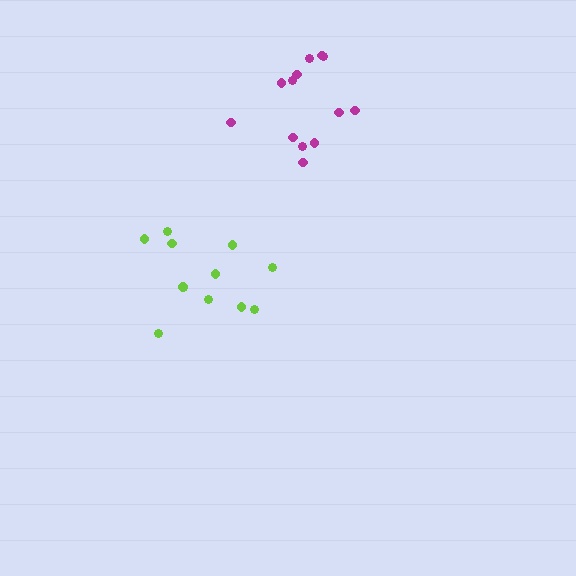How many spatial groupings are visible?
There are 2 spatial groupings.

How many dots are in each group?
Group 1: 12 dots, Group 2: 13 dots (25 total).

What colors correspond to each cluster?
The clusters are colored: lime, magenta.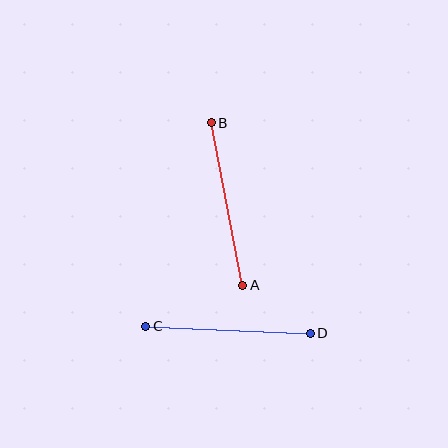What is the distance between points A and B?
The distance is approximately 165 pixels.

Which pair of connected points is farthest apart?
Points A and B are farthest apart.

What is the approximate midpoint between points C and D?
The midpoint is at approximately (228, 330) pixels.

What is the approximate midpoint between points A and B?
The midpoint is at approximately (227, 204) pixels.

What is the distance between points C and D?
The distance is approximately 165 pixels.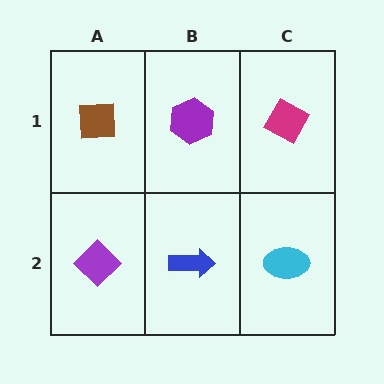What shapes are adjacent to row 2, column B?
A purple hexagon (row 1, column B), a purple diamond (row 2, column A), a cyan ellipse (row 2, column C).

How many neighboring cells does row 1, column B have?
3.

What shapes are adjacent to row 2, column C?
A magenta diamond (row 1, column C), a blue arrow (row 2, column B).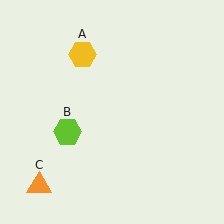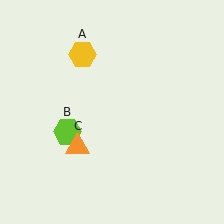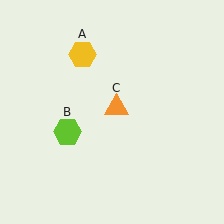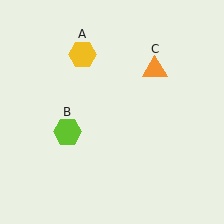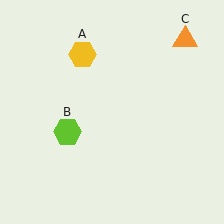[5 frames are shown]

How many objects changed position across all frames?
1 object changed position: orange triangle (object C).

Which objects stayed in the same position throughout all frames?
Yellow hexagon (object A) and lime hexagon (object B) remained stationary.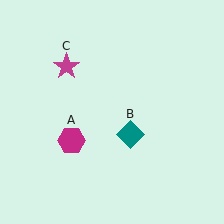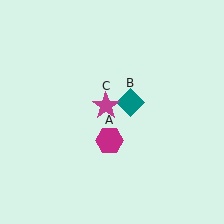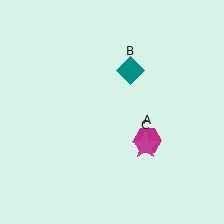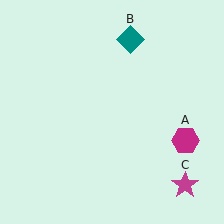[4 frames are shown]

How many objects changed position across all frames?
3 objects changed position: magenta hexagon (object A), teal diamond (object B), magenta star (object C).